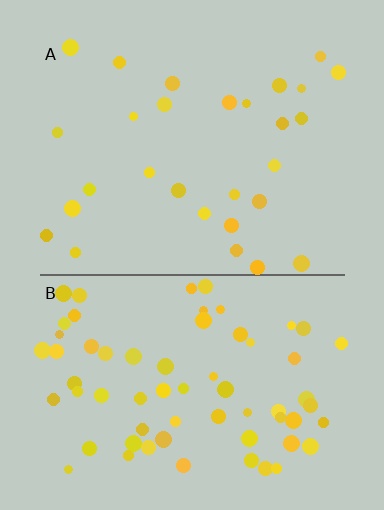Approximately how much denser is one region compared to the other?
Approximately 2.3× — region B over region A.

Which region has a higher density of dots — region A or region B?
B (the bottom).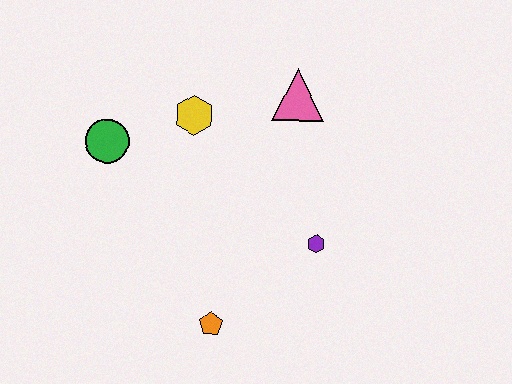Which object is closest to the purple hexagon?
The orange pentagon is closest to the purple hexagon.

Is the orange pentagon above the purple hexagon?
No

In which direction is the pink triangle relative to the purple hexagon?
The pink triangle is above the purple hexagon.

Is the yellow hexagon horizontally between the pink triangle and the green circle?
Yes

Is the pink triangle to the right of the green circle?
Yes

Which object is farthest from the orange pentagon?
The pink triangle is farthest from the orange pentagon.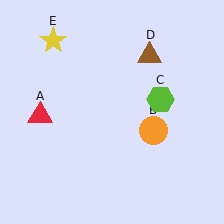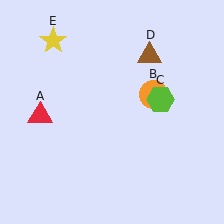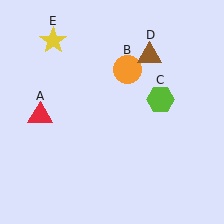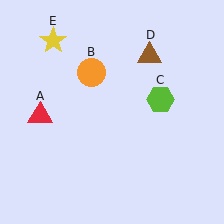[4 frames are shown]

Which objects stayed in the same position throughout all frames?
Red triangle (object A) and lime hexagon (object C) and brown triangle (object D) and yellow star (object E) remained stationary.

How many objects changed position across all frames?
1 object changed position: orange circle (object B).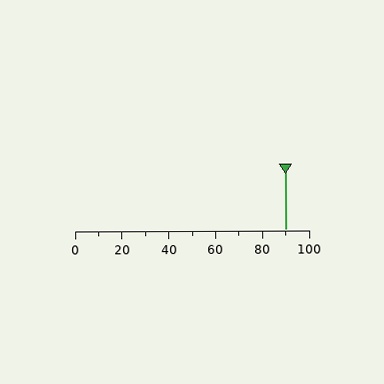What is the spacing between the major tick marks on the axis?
The major ticks are spaced 20 apart.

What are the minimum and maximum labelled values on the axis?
The axis runs from 0 to 100.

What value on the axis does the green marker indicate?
The marker indicates approximately 90.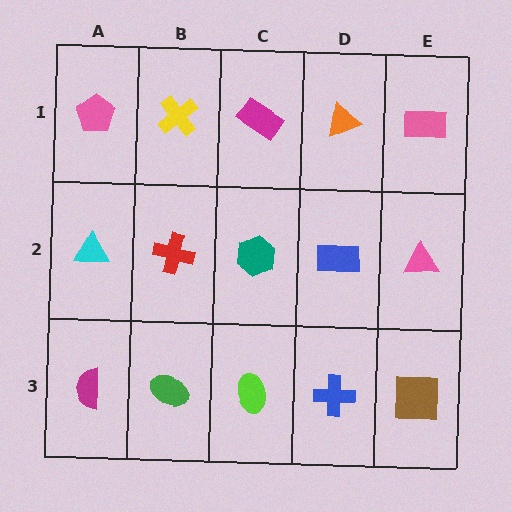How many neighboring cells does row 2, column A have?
3.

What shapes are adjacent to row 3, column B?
A red cross (row 2, column B), a magenta semicircle (row 3, column A), a lime ellipse (row 3, column C).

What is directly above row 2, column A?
A pink pentagon.